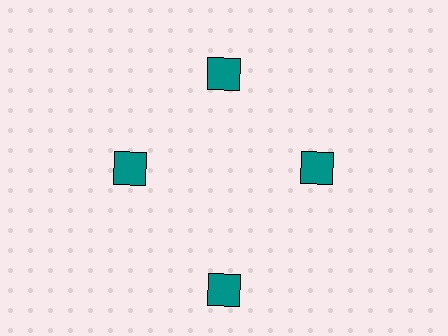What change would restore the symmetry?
The symmetry would be restored by moving it inward, back onto the ring so that all 4 squares sit at equal angles and equal distance from the center.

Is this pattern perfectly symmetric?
No. The 4 teal squares are arranged in a ring, but one element near the 6 o'clock position is pushed outward from the center, breaking the 4-fold rotational symmetry.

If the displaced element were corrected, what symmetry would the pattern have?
It would have 4-fold rotational symmetry — the pattern would map onto itself every 90 degrees.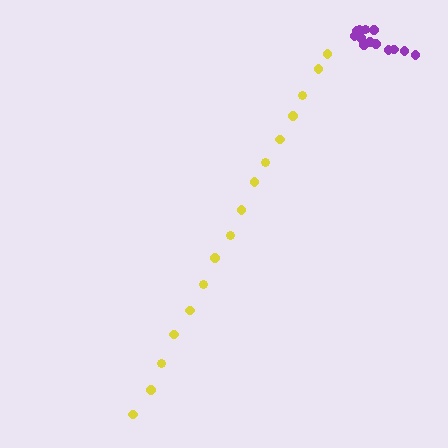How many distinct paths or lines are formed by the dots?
There are 2 distinct paths.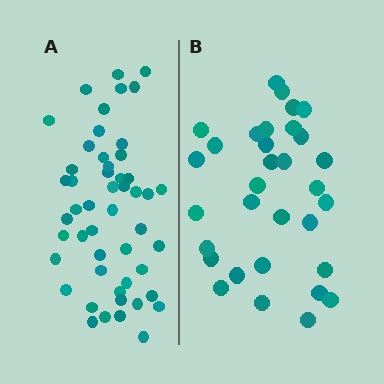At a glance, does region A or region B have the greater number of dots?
Region A (the left region) has more dots.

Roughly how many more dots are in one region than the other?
Region A has approximately 20 more dots than region B.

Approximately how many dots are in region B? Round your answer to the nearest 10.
About 30 dots. (The exact count is 32, which rounds to 30.)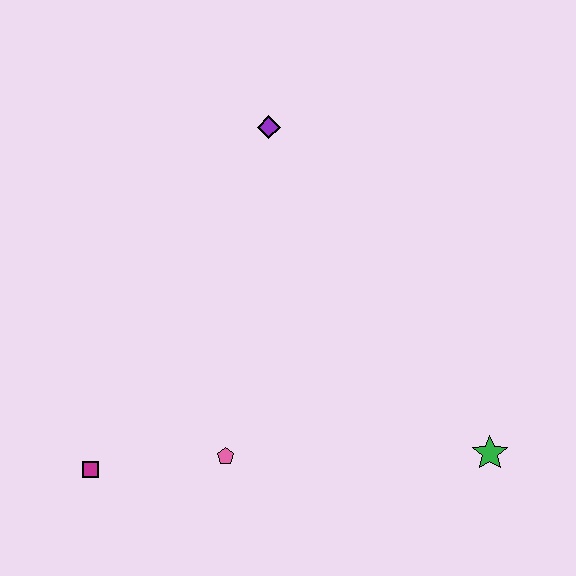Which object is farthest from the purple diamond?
The green star is farthest from the purple diamond.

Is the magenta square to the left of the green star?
Yes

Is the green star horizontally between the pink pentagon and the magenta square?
No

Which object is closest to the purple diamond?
The pink pentagon is closest to the purple diamond.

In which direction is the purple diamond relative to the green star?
The purple diamond is above the green star.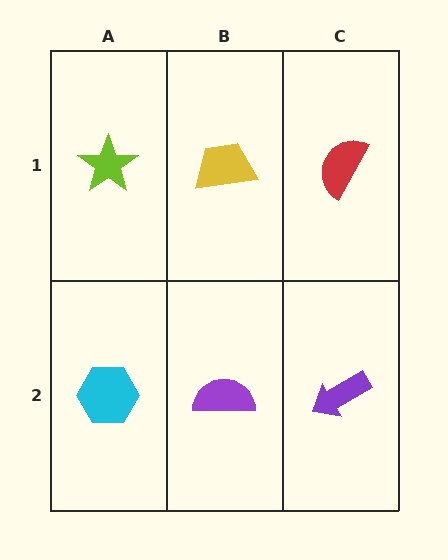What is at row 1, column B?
A yellow trapezoid.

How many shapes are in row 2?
3 shapes.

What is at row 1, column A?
A lime star.